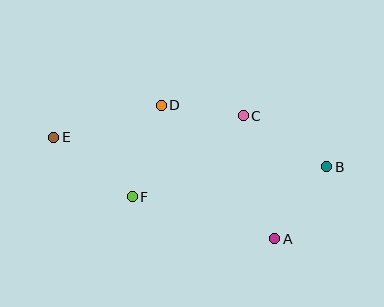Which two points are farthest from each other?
Points B and E are farthest from each other.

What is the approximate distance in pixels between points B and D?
The distance between B and D is approximately 177 pixels.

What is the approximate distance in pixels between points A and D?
The distance between A and D is approximately 175 pixels.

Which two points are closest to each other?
Points C and D are closest to each other.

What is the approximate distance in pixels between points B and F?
The distance between B and F is approximately 197 pixels.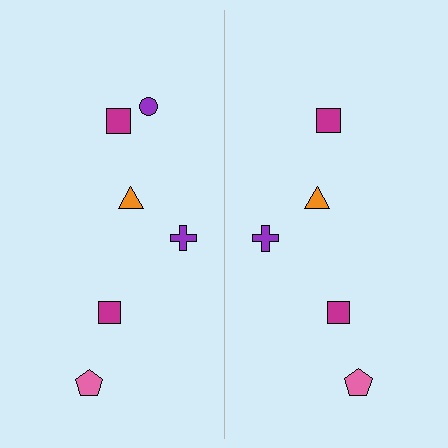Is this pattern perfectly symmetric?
No, the pattern is not perfectly symmetric. A purple circle is missing from the right side.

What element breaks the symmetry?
A purple circle is missing from the right side.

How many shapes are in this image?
There are 11 shapes in this image.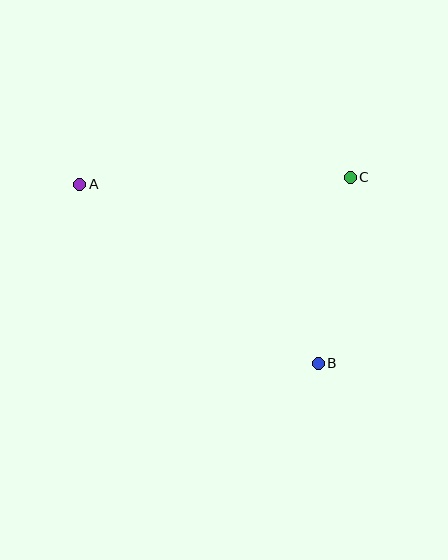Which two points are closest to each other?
Points B and C are closest to each other.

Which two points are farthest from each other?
Points A and B are farthest from each other.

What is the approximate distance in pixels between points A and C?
The distance between A and C is approximately 270 pixels.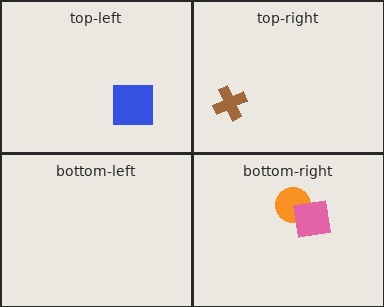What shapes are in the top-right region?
The brown cross.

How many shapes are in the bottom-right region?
2.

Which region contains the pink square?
The bottom-right region.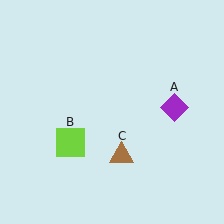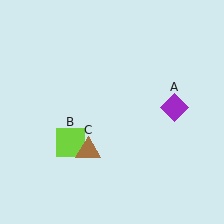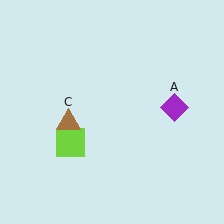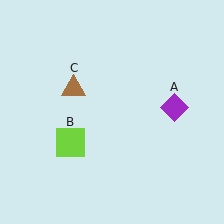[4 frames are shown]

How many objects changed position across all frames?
1 object changed position: brown triangle (object C).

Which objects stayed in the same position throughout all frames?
Purple diamond (object A) and lime square (object B) remained stationary.